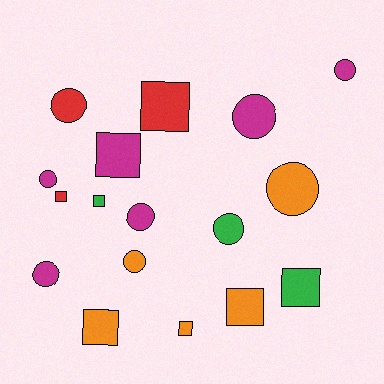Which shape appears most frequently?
Circle, with 9 objects.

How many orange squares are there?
There are 3 orange squares.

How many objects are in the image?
There are 17 objects.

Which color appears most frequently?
Magenta, with 6 objects.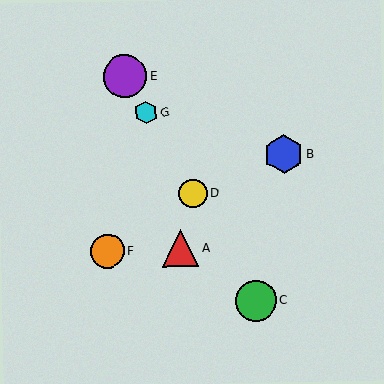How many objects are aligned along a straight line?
4 objects (C, D, E, G) are aligned along a straight line.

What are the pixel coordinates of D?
Object D is at (193, 193).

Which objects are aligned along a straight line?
Objects C, D, E, G are aligned along a straight line.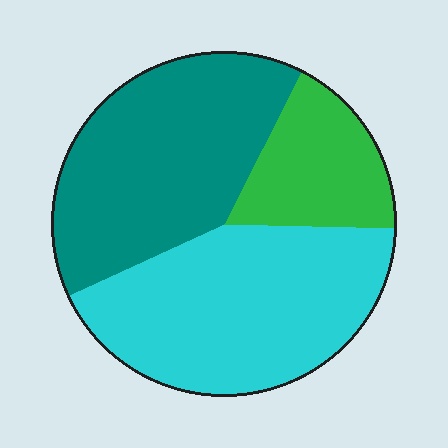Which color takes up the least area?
Green, at roughly 20%.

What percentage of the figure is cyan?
Cyan takes up between a third and a half of the figure.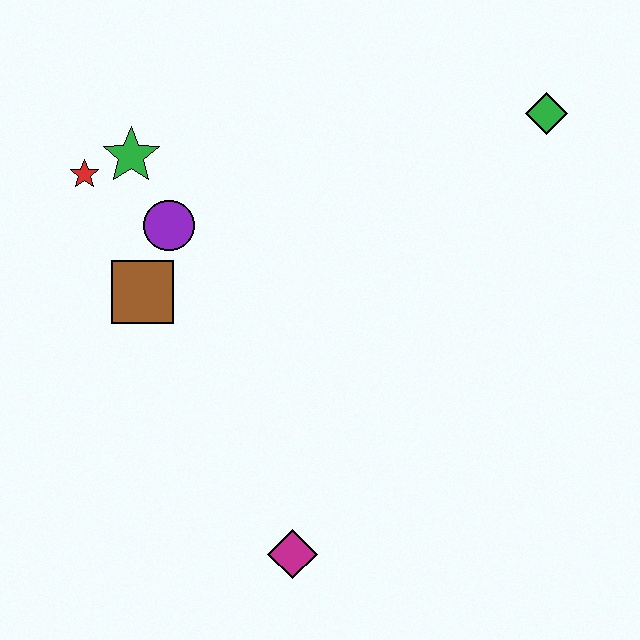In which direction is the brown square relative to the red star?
The brown square is below the red star.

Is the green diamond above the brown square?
Yes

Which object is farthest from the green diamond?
The magenta diamond is farthest from the green diamond.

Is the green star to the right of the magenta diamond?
No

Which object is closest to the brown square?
The purple circle is closest to the brown square.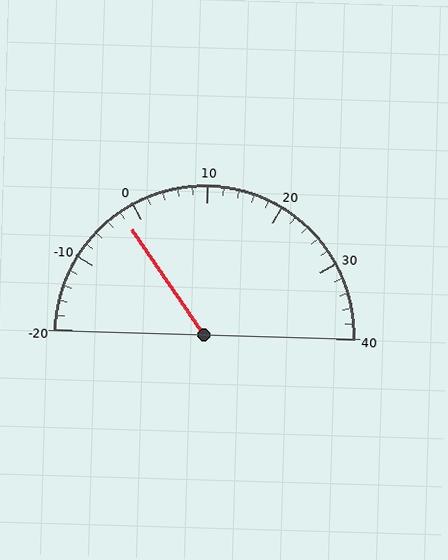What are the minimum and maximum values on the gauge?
The gauge ranges from -20 to 40.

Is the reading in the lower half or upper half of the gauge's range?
The reading is in the lower half of the range (-20 to 40).